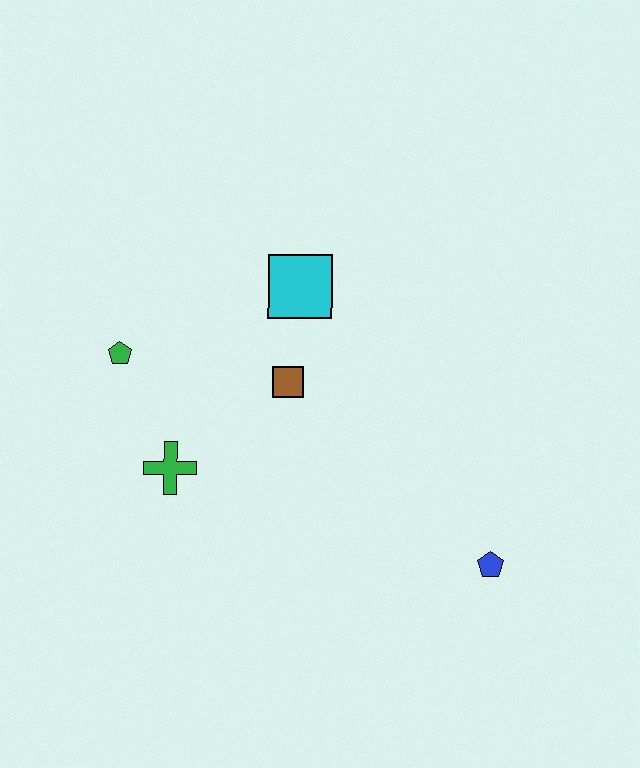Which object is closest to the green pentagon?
The green cross is closest to the green pentagon.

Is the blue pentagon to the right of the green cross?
Yes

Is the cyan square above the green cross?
Yes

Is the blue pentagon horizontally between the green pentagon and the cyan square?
No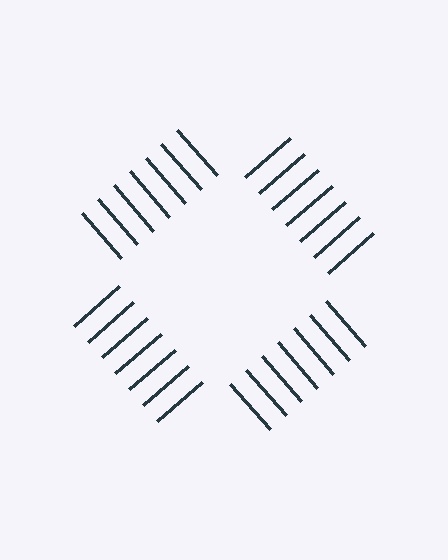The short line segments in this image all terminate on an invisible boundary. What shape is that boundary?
An illusory square — the line segments terminate on its edges but no continuous stroke is drawn.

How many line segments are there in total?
28 — 7 along each of the 4 edges.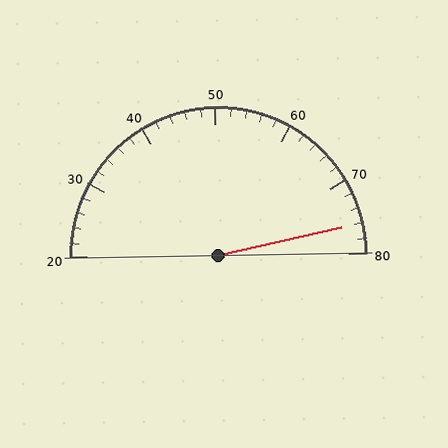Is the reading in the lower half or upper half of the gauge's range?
The reading is in the upper half of the range (20 to 80).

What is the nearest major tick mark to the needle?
The nearest major tick mark is 80.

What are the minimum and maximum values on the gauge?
The gauge ranges from 20 to 80.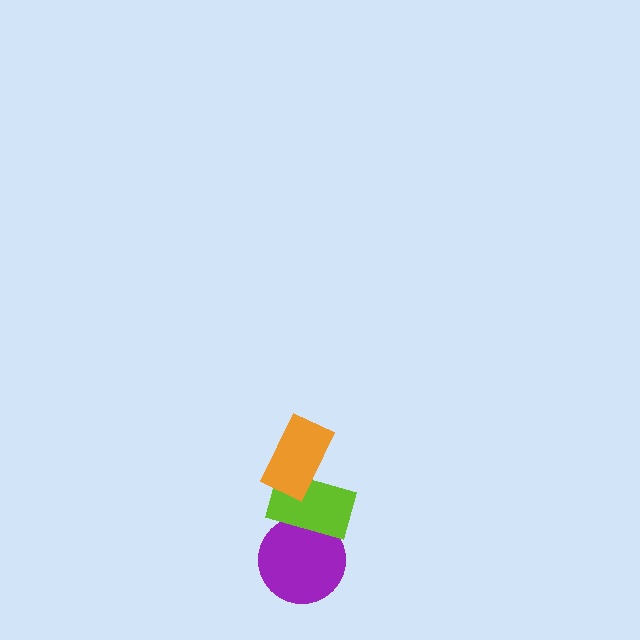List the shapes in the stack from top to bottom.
From top to bottom: the orange rectangle, the lime rectangle, the purple circle.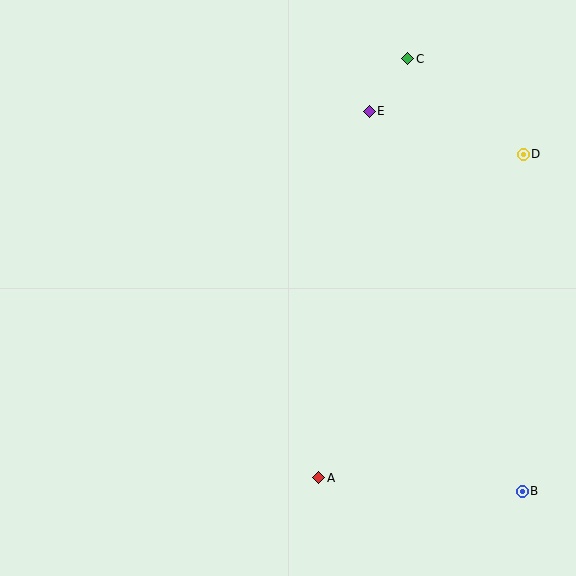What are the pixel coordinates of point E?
Point E is at (369, 111).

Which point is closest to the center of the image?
Point A at (319, 478) is closest to the center.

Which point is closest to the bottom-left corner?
Point A is closest to the bottom-left corner.